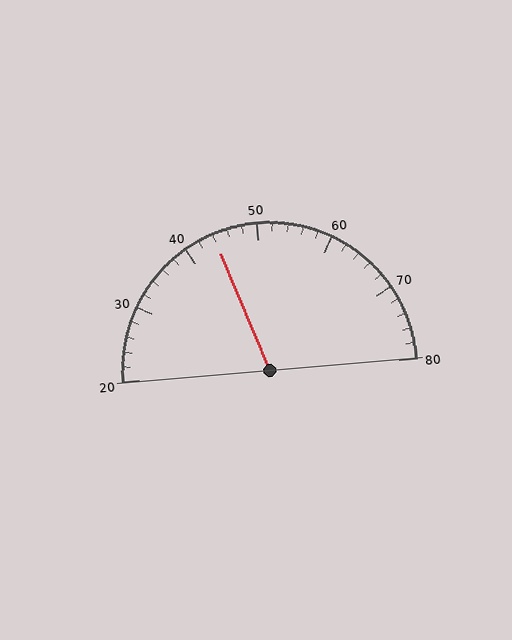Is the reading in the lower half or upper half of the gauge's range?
The reading is in the lower half of the range (20 to 80).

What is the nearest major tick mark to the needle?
The nearest major tick mark is 40.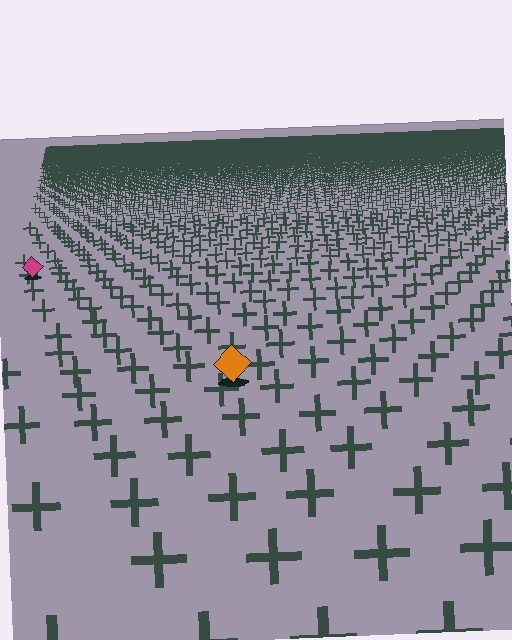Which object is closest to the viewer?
The orange diamond is closest. The texture marks near it are larger and more spread out.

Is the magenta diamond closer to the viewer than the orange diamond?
No. The orange diamond is closer — you can tell from the texture gradient: the ground texture is coarser near it.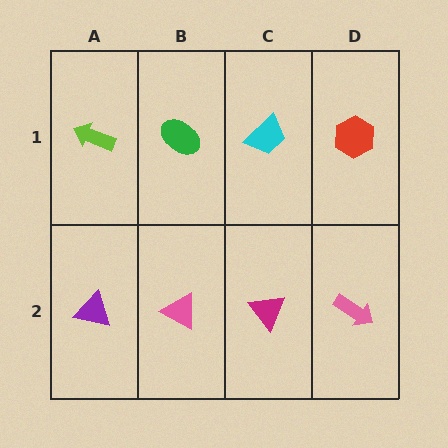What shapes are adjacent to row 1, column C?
A magenta triangle (row 2, column C), a green ellipse (row 1, column B), a red hexagon (row 1, column D).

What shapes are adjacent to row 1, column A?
A purple triangle (row 2, column A), a green ellipse (row 1, column B).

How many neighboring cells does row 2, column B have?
3.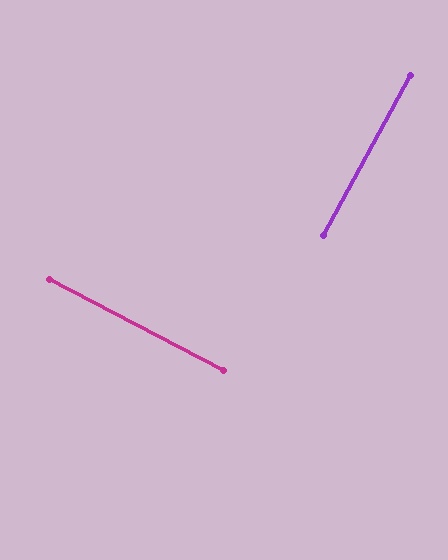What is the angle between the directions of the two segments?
Approximately 89 degrees.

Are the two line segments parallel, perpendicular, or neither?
Perpendicular — they meet at approximately 89°.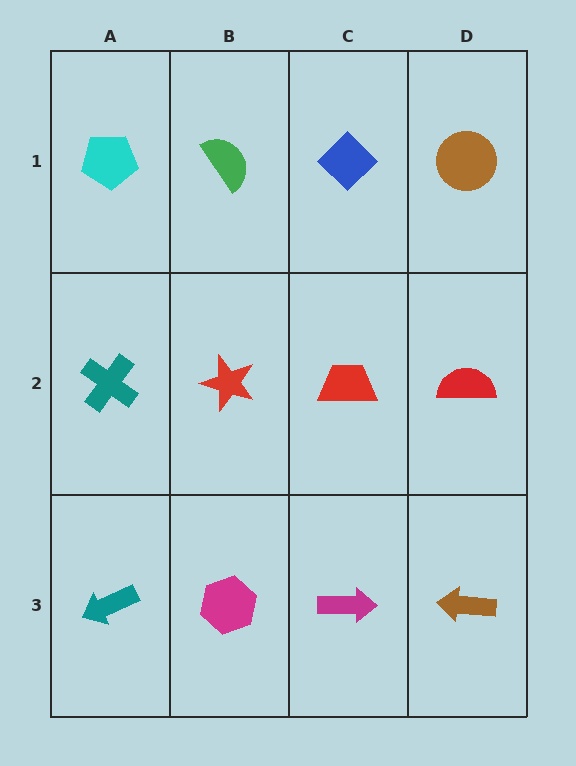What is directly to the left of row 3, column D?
A magenta arrow.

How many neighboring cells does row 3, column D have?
2.